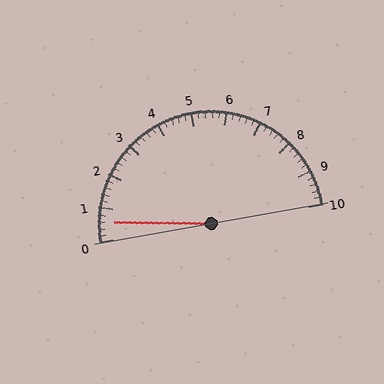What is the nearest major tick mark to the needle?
The nearest major tick mark is 1.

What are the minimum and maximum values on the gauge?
The gauge ranges from 0 to 10.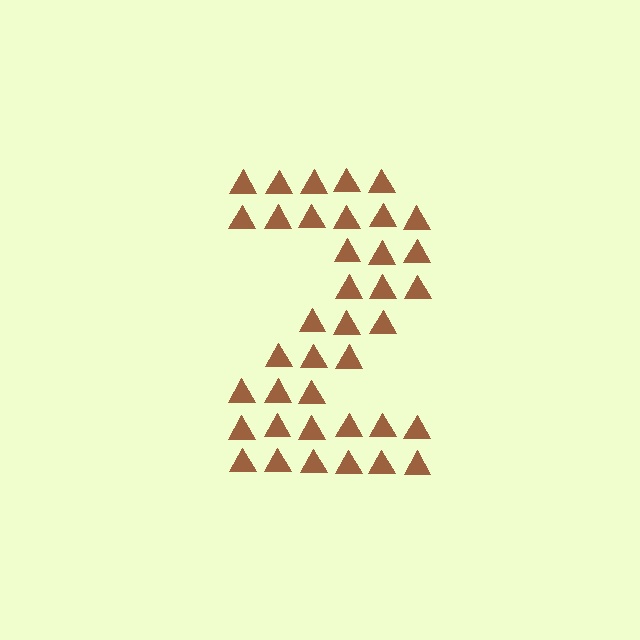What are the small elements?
The small elements are triangles.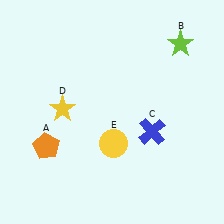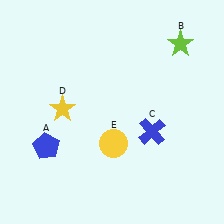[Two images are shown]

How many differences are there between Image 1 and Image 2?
There is 1 difference between the two images.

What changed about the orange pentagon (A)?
In Image 1, A is orange. In Image 2, it changed to blue.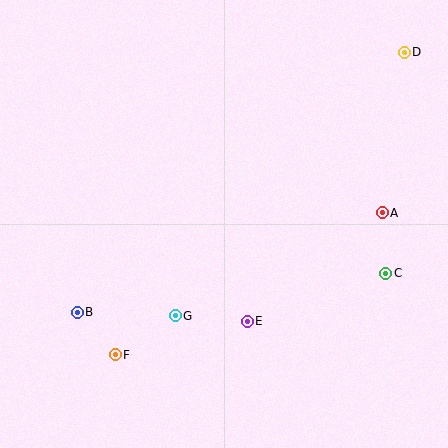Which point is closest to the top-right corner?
Point D is closest to the top-right corner.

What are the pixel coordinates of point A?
Point A is at (382, 213).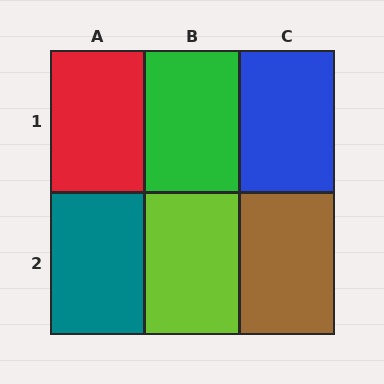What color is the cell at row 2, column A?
Teal.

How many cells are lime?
1 cell is lime.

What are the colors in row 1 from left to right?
Red, green, blue.